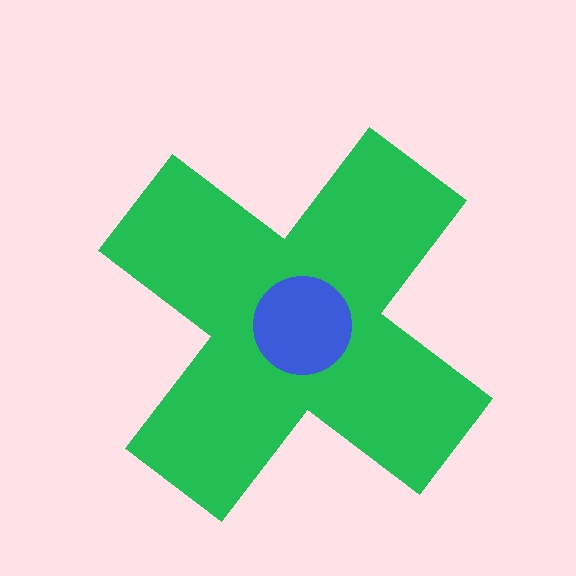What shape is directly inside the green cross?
The blue circle.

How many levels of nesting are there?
2.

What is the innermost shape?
The blue circle.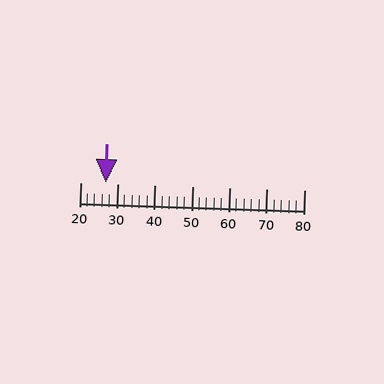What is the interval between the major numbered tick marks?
The major tick marks are spaced 10 units apart.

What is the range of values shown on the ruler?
The ruler shows values from 20 to 80.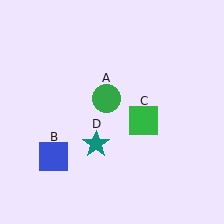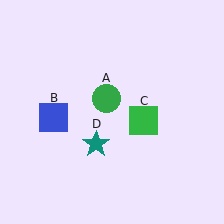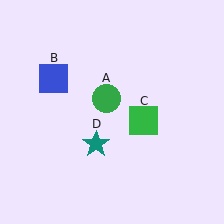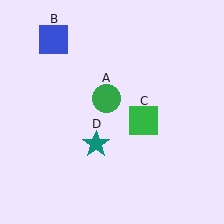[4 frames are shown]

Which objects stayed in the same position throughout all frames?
Green circle (object A) and green square (object C) and teal star (object D) remained stationary.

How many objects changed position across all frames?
1 object changed position: blue square (object B).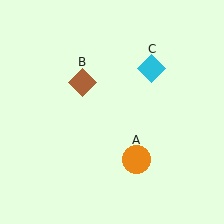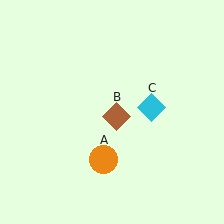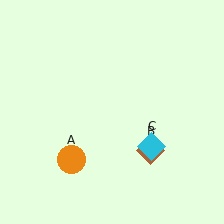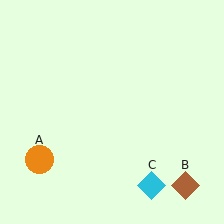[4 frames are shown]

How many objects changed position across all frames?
3 objects changed position: orange circle (object A), brown diamond (object B), cyan diamond (object C).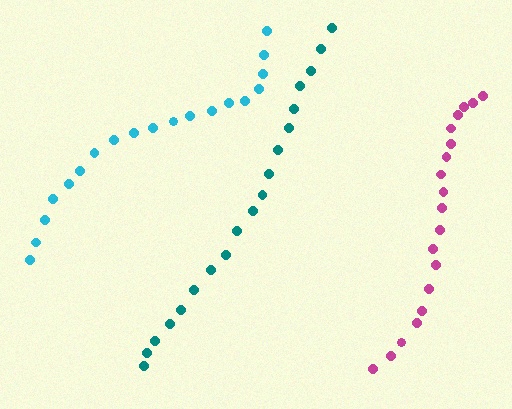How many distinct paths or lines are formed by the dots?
There are 3 distinct paths.